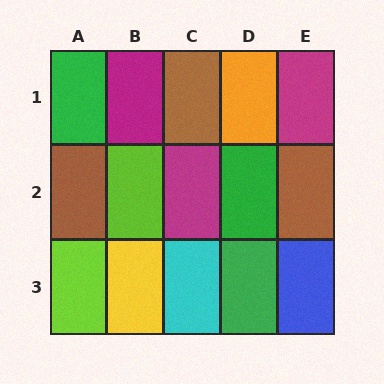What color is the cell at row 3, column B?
Yellow.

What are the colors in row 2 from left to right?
Brown, lime, magenta, green, brown.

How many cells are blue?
1 cell is blue.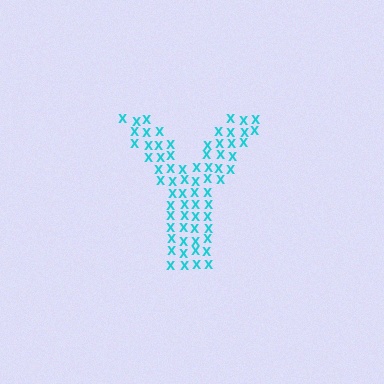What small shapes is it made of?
It is made of small letter X's.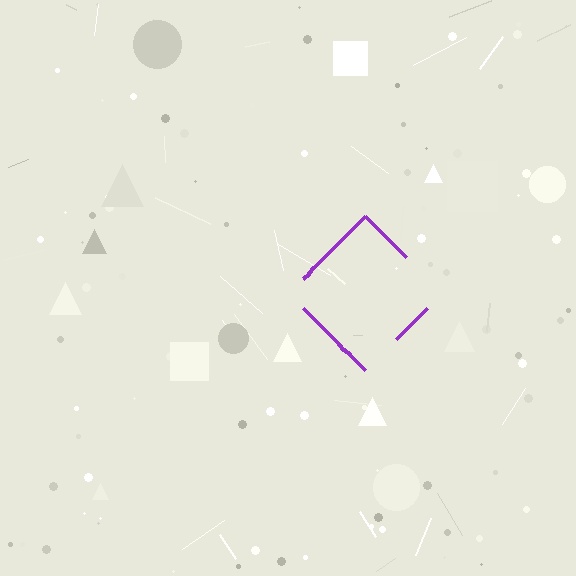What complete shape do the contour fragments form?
The contour fragments form a diamond.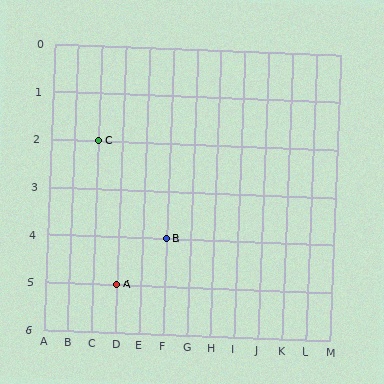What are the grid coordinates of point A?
Point A is at grid coordinates (D, 5).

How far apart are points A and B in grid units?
Points A and B are 2 columns and 1 row apart (about 2.2 grid units diagonally).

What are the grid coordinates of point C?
Point C is at grid coordinates (C, 2).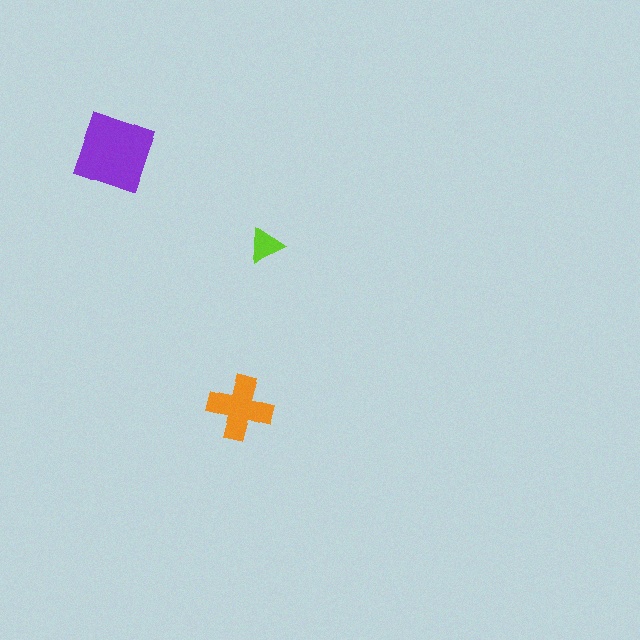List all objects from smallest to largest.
The lime triangle, the orange cross, the purple square.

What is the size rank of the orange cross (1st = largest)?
2nd.